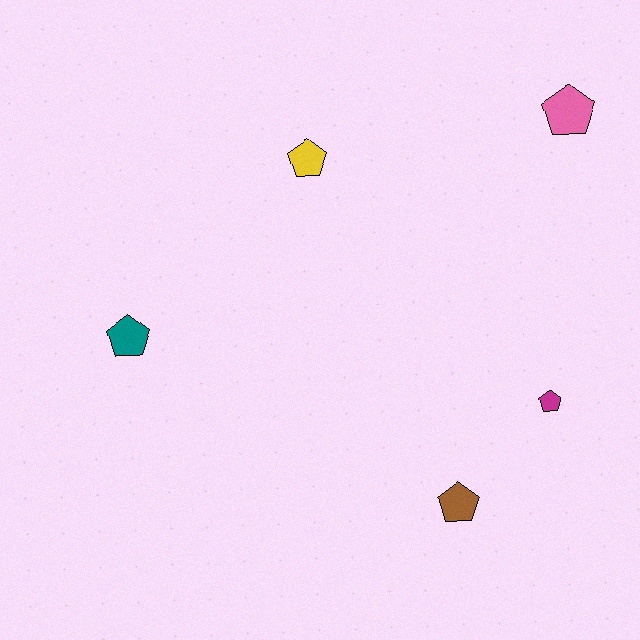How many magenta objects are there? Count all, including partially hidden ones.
There is 1 magenta object.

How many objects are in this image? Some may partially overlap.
There are 5 objects.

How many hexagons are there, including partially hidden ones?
There are no hexagons.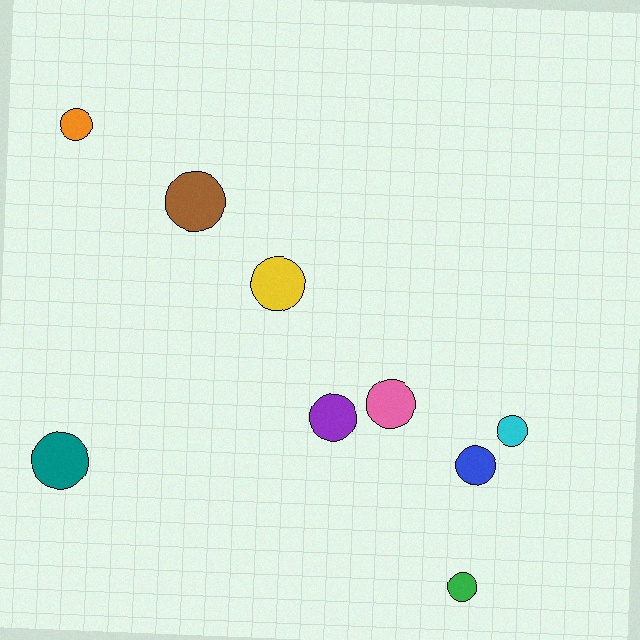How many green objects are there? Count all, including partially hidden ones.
There is 1 green object.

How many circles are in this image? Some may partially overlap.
There are 9 circles.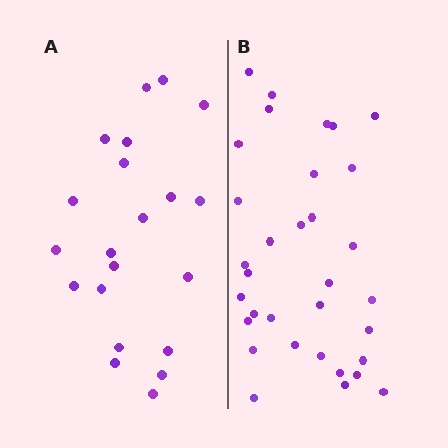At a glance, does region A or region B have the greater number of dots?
Region B (the right region) has more dots.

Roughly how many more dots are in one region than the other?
Region B has roughly 12 or so more dots than region A.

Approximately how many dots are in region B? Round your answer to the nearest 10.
About 30 dots. (The exact count is 33, which rounds to 30.)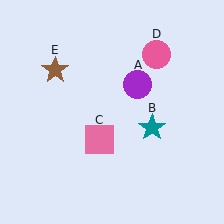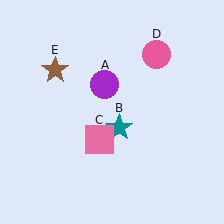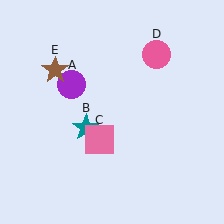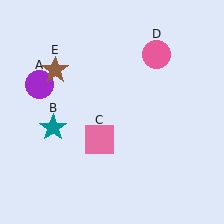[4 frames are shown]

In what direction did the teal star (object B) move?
The teal star (object B) moved left.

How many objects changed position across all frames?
2 objects changed position: purple circle (object A), teal star (object B).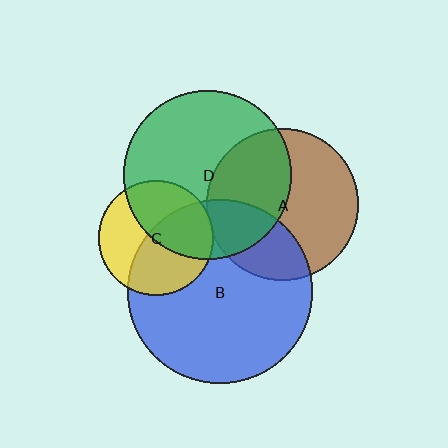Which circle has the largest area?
Circle B (blue).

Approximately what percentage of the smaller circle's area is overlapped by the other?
Approximately 25%.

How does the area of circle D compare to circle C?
Approximately 2.1 times.